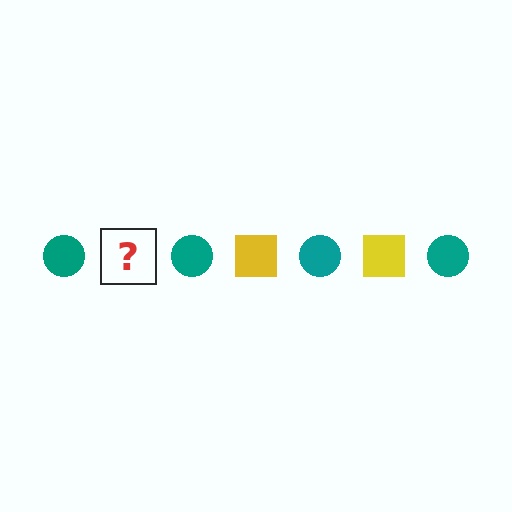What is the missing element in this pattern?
The missing element is a yellow square.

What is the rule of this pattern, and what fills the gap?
The rule is that the pattern alternates between teal circle and yellow square. The gap should be filled with a yellow square.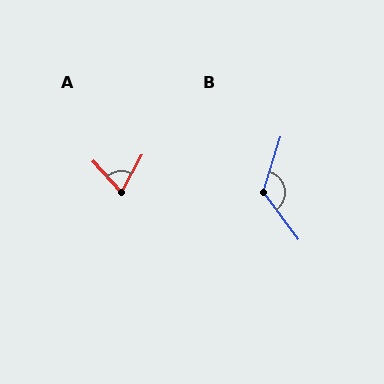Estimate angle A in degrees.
Approximately 71 degrees.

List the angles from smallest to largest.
A (71°), B (127°).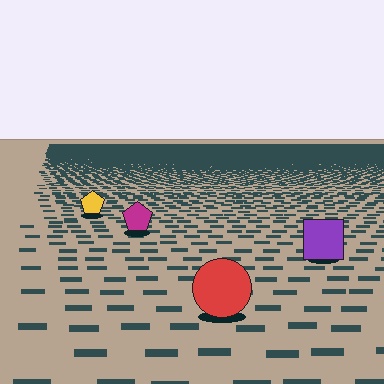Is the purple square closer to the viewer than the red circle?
No. The red circle is closer — you can tell from the texture gradient: the ground texture is coarser near it.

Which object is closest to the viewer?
The red circle is closest. The texture marks near it are larger and more spread out.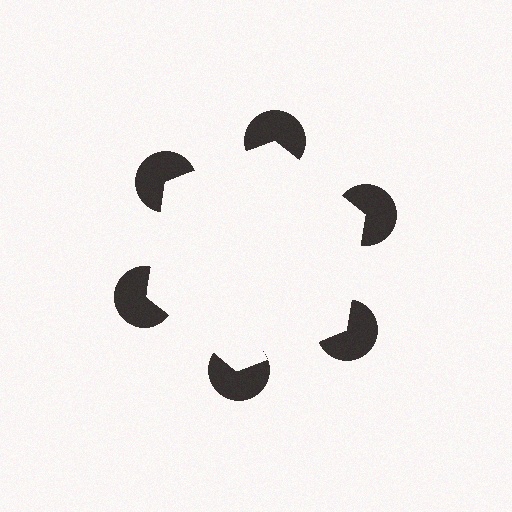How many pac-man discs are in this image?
There are 6 — one at each vertex of the illusory hexagon.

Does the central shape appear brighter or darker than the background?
It typically appears slightly brighter than the background, even though no actual brightness change is drawn.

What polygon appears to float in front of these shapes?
An illusory hexagon — its edges are inferred from the aligned wedge cuts in the pac-man discs, not physically drawn.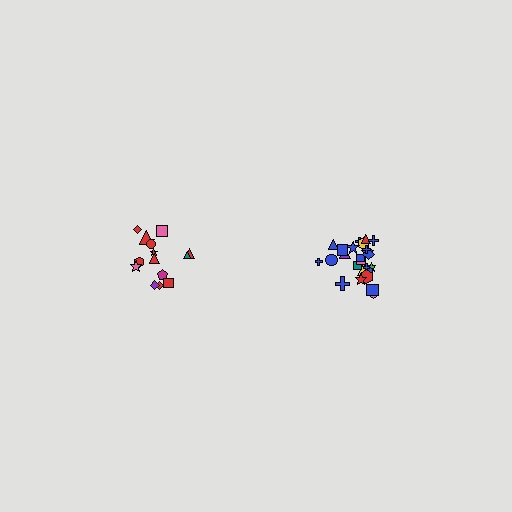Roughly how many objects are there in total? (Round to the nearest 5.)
Roughly 40 objects in total.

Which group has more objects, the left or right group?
The right group.